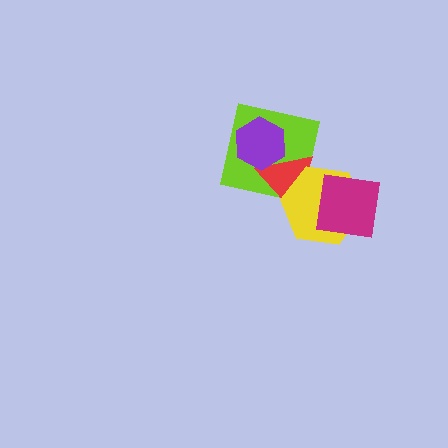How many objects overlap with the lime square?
3 objects overlap with the lime square.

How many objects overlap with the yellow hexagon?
3 objects overlap with the yellow hexagon.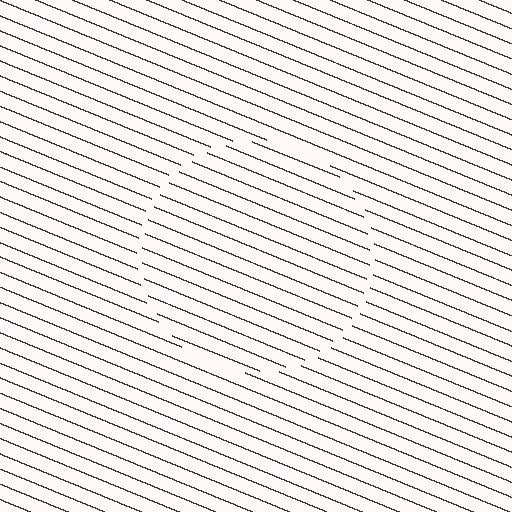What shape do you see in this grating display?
An illusory circle. The interior of the shape contains the same grating, shifted by half a period — the contour is defined by the phase discontinuity where line-ends from the inner and outer gratings abut.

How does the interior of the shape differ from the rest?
The interior of the shape contains the same grating, shifted by half a period — the contour is defined by the phase discontinuity where line-ends from the inner and outer gratings abut.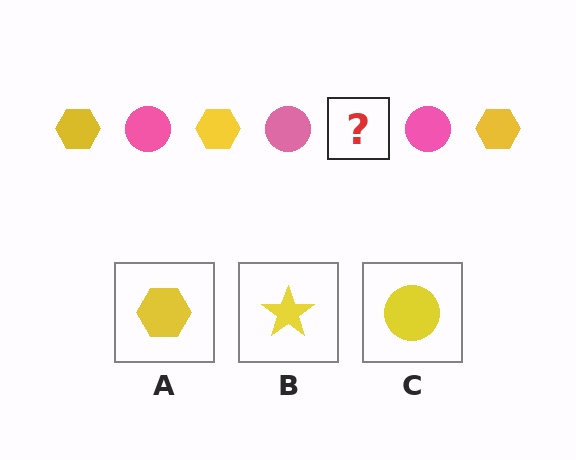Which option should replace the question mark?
Option A.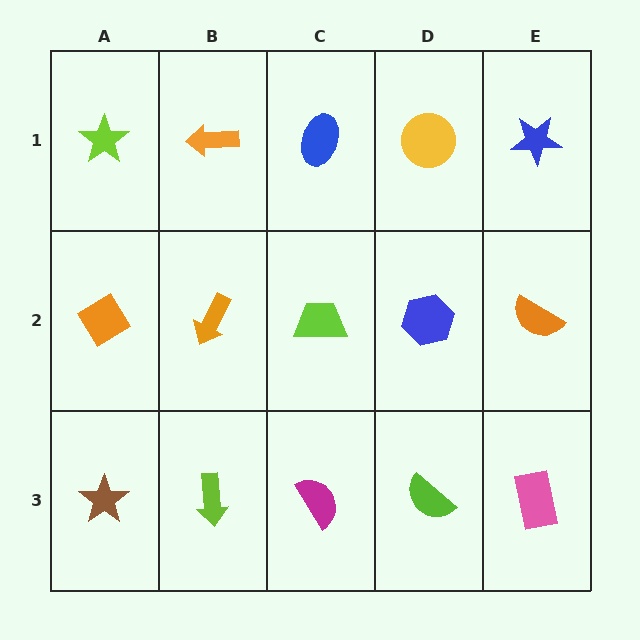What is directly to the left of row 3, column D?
A magenta semicircle.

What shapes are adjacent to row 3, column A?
An orange diamond (row 2, column A), a lime arrow (row 3, column B).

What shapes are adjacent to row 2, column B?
An orange arrow (row 1, column B), a lime arrow (row 3, column B), an orange diamond (row 2, column A), a lime trapezoid (row 2, column C).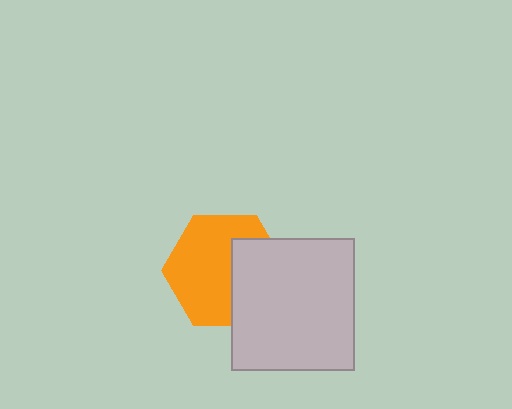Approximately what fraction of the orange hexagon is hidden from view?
Roughly 37% of the orange hexagon is hidden behind the light gray rectangle.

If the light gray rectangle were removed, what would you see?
You would see the complete orange hexagon.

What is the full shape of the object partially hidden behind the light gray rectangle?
The partially hidden object is an orange hexagon.